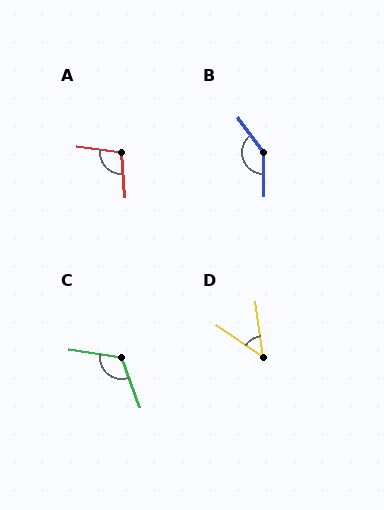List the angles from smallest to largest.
D (48°), A (102°), C (119°), B (145°).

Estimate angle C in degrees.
Approximately 119 degrees.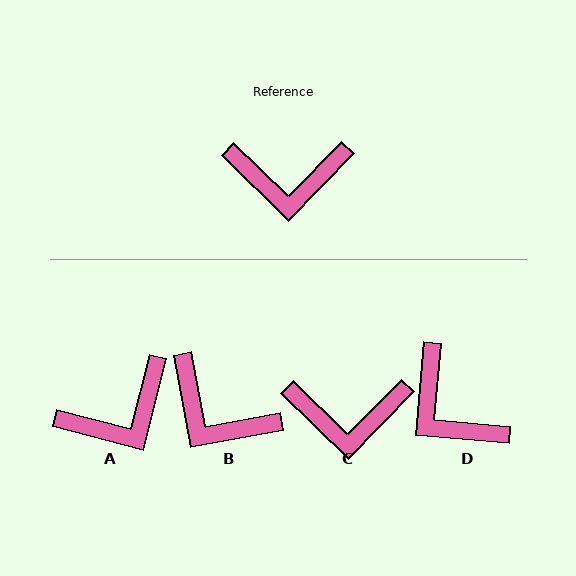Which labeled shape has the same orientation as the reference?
C.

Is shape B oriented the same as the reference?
No, it is off by about 35 degrees.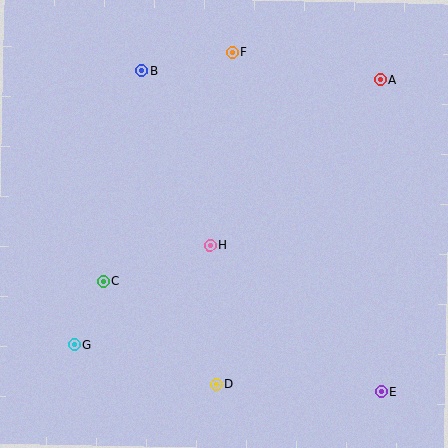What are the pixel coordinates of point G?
Point G is at (74, 345).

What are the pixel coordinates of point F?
Point F is at (233, 53).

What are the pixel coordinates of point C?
Point C is at (103, 281).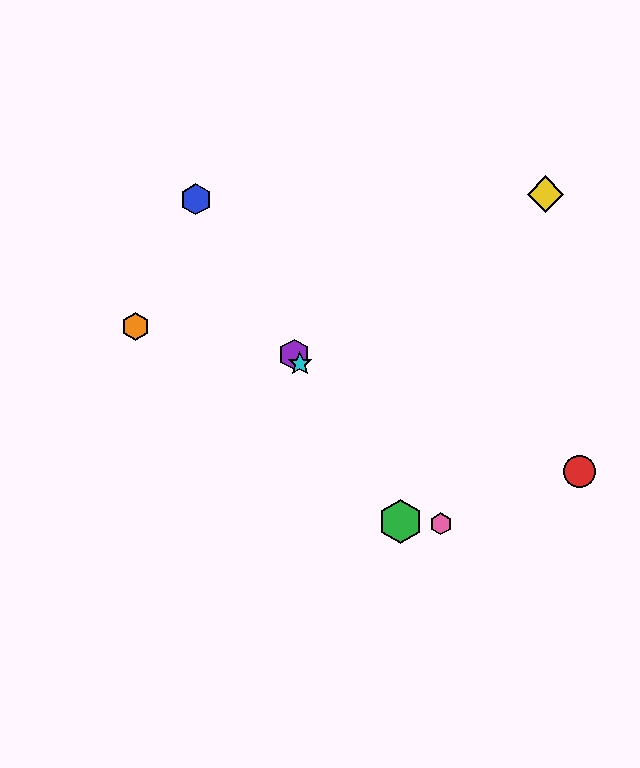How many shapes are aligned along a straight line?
4 shapes (the blue hexagon, the green hexagon, the purple hexagon, the cyan star) are aligned along a straight line.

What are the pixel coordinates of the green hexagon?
The green hexagon is at (400, 522).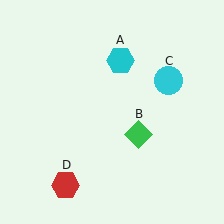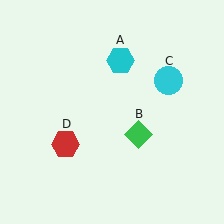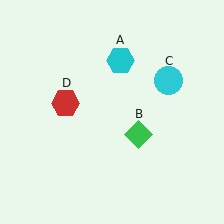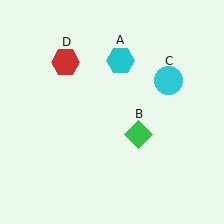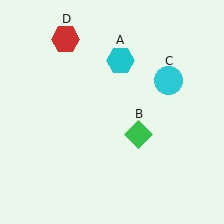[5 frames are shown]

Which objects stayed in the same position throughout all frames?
Cyan hexagon (object A) and green diamond (object B) and cyan circle (object C) remained stationary.